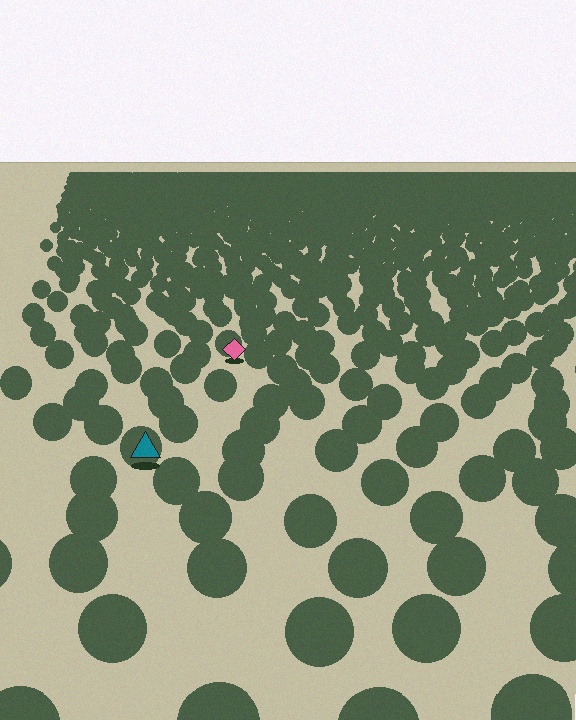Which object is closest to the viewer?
The teal triangle is closest. The texture marks near it are larger and more spread out.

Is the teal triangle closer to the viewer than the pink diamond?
Yes. The teal triangle is closer — you can tell from the texture gradient: the ground texture is coarser near it.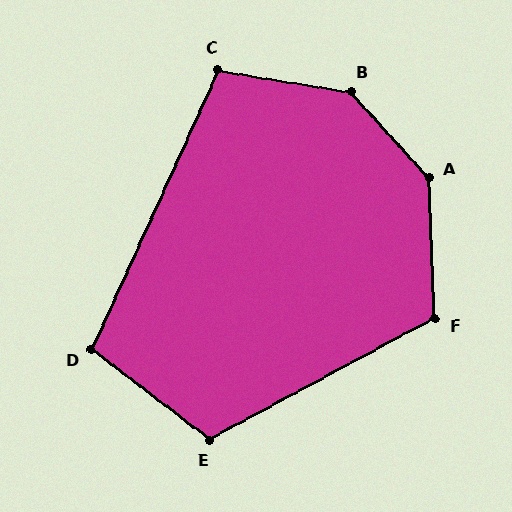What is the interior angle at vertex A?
Approximately 140 degrees (obtuse).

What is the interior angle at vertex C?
Approximately 105 degrees (obtuse).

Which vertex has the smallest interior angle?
D, at approximately 103 degrees.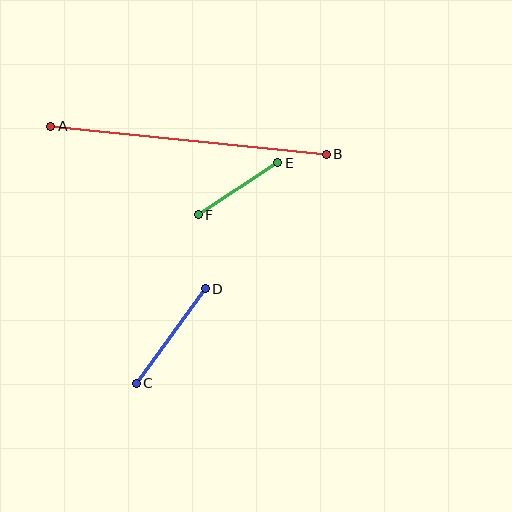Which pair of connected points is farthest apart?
Points A and B are farthest apart.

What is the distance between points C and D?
The distance is approximately 117 pixels.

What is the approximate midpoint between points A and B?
The midpoint is at approximately (188, 140) pixels.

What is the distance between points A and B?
The distance is approximately 277 pixels.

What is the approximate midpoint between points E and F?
The midpoint is at approximately (238, 189) pixels.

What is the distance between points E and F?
The distance is approximately 95 pixels.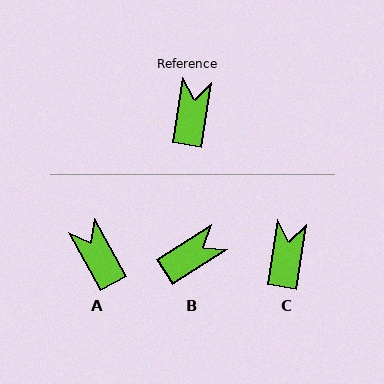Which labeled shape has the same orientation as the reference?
C.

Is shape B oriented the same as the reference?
No, it is off by about 48 degrees.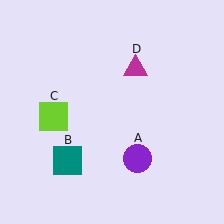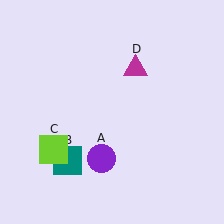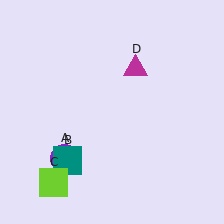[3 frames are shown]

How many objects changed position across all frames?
2 objects changed position: purple circle (object A), lime square (object C).